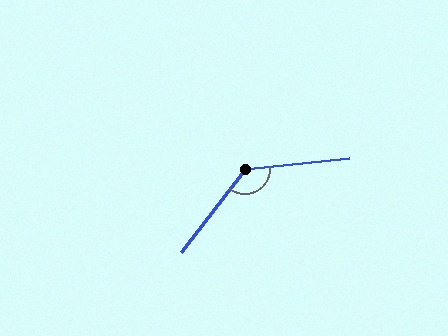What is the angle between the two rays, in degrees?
Approximately 133 degrees.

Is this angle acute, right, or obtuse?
It is obtuse.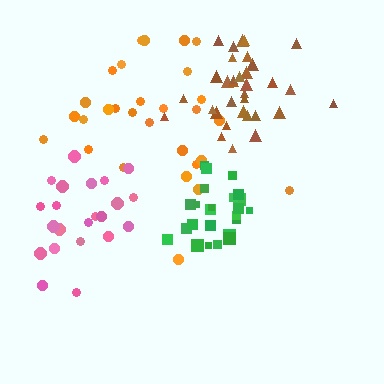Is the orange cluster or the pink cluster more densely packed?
Pink.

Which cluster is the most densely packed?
Green.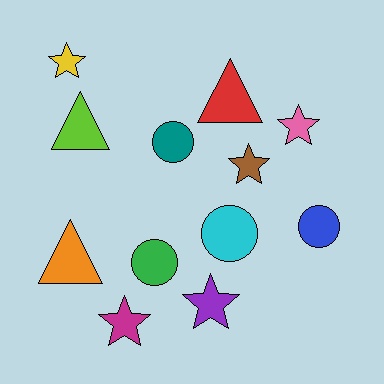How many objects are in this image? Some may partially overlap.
There are 12 objects.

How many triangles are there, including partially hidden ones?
There are 3 triangles.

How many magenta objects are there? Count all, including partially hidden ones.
There is 1 magenta object.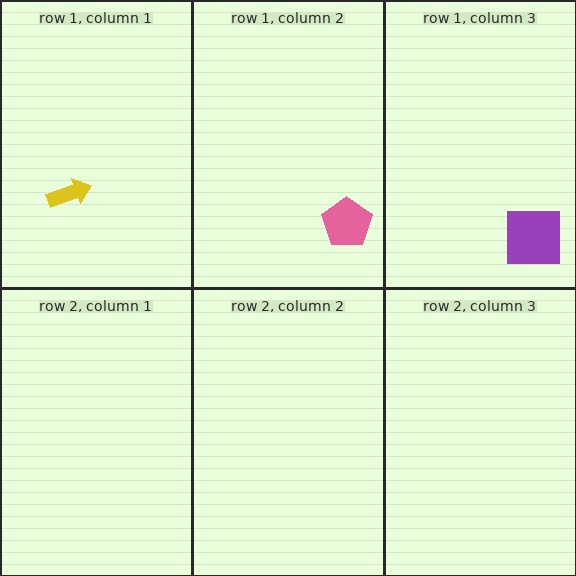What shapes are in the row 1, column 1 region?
The yellow arrow.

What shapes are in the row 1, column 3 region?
The purple square.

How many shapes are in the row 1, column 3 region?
1.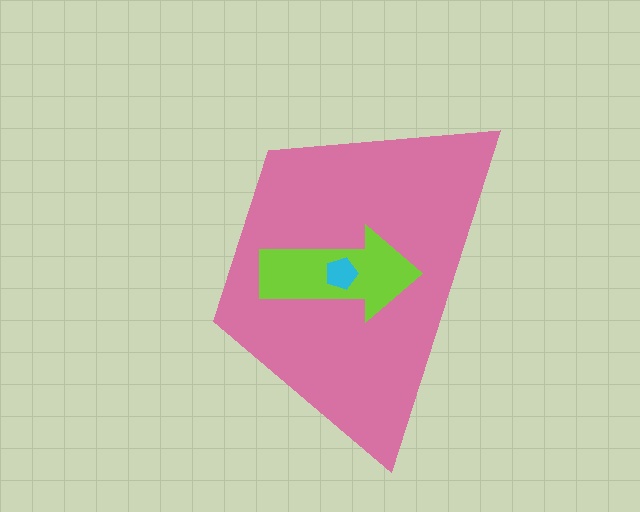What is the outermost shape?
The pink trapezoid.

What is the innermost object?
The cyan pentagon.